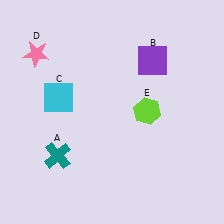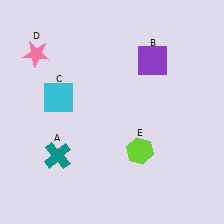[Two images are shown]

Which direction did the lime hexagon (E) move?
The lime hexagon (E) moved down.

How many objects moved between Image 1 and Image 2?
1 object moved between the two images.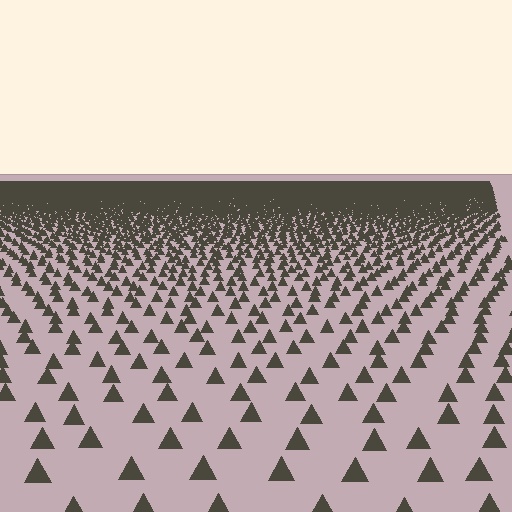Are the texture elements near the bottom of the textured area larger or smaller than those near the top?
Larger. Near the bottom, elements are closer to the viewer and appear at a bigger on-screen size.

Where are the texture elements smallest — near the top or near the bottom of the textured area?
Near the top.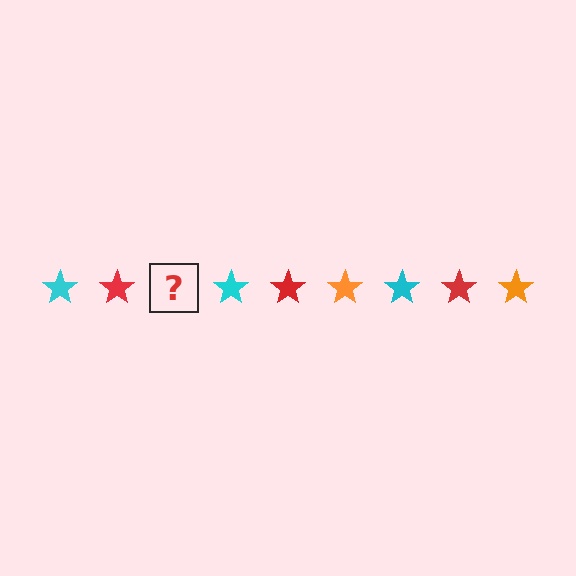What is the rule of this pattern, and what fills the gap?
The rule is that the pattern cycles through cyan, red, orange stars. The gap should be filled with an orange star.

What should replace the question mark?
The question mark should be replaced with an orange star.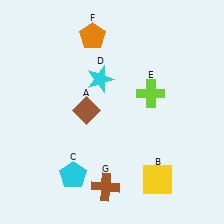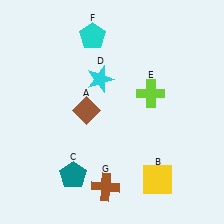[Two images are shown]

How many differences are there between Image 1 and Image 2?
There are 2 differences between the two images.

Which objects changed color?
C changed from cyan to teal. F changed from orange to cyan.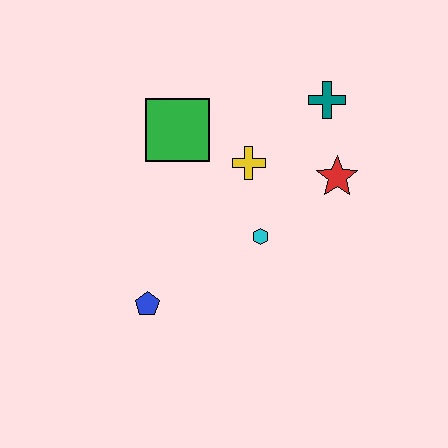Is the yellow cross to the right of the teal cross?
No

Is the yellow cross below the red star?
No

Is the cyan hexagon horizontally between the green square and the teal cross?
Yes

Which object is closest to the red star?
The teal cross is closest to the red star.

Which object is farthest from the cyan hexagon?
The teal cross is farthest from the cyan hexagon.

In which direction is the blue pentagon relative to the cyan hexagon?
The blue pentagon is to the left of the cyan hexagon.